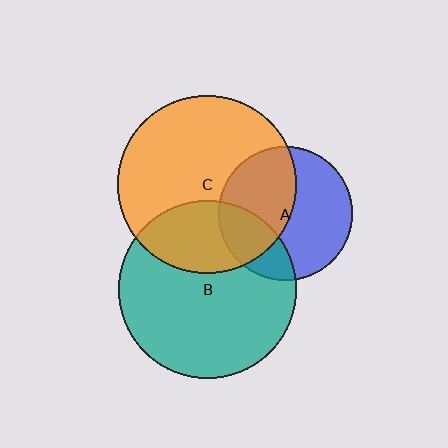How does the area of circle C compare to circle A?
Approximately 1.8 times.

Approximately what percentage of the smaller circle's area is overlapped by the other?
Approximately 25%.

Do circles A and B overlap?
Yes.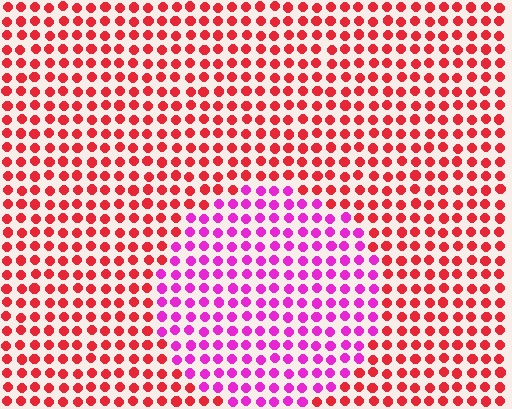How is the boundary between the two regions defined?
The boundary is defined purely by a slight shift in hue (about 49 degrees). Spacing, size, and orientation are identical on both sides.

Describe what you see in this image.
The image is filled with small red elements in a uniform arrangement. A circle-shaped region is visible where the elements are tinted to a slightly different hue, forming a subtle color boundary.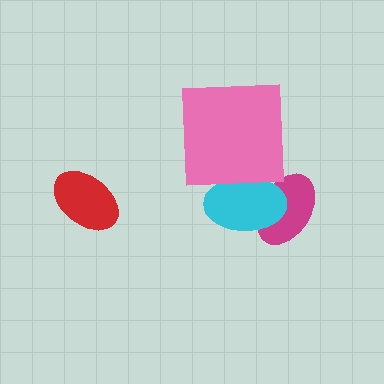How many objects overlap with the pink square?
1 object overlaps with the pink square.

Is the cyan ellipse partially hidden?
Yes, it is partially covered by another shape.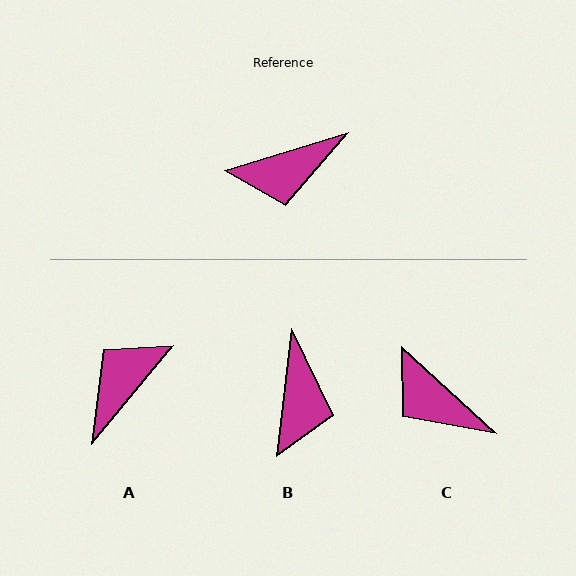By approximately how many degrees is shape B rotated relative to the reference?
Approximately 66 degrees counter-clockwise.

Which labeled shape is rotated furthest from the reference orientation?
A, about 147 degrees away.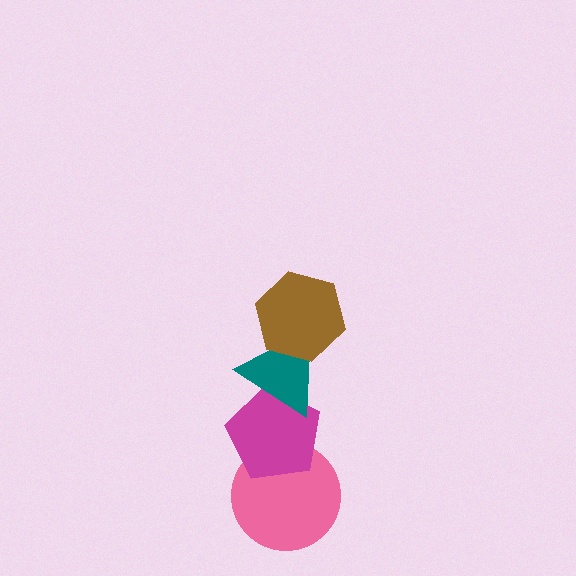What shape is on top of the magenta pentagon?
The teal triangle is on top of the magenta pentagon.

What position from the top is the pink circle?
The pink circle is 4th from the top.